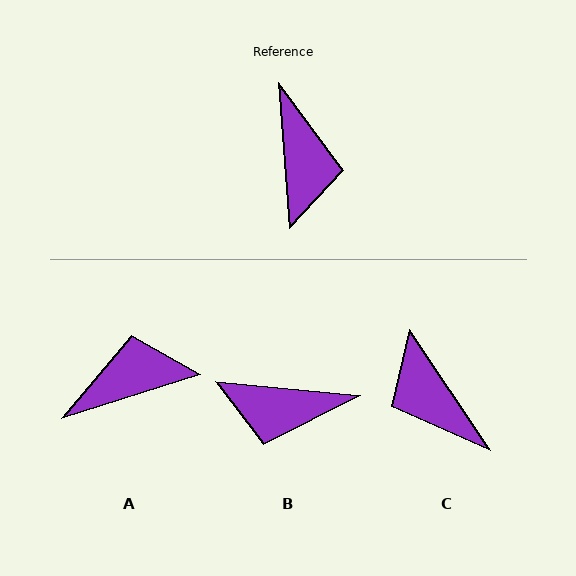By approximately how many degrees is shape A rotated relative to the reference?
Approximately 103 degrees counter-clockwise.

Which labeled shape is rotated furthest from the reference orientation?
C, about 151 degrees away.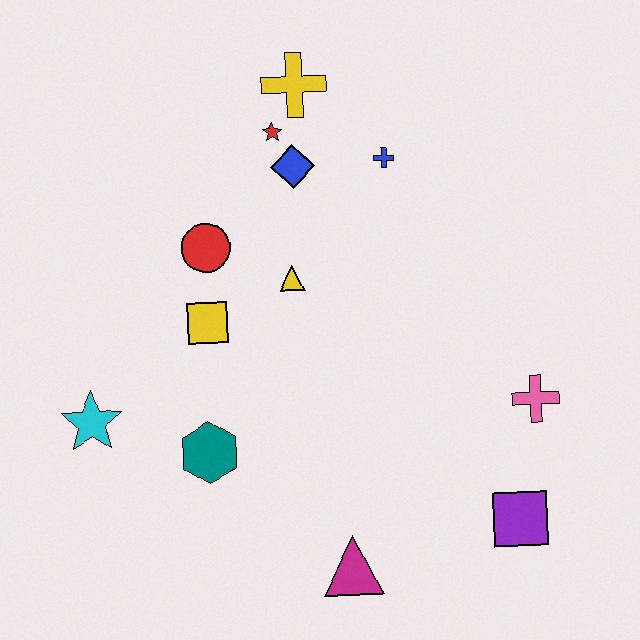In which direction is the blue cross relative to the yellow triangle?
The blue cross is above the yellow triangle.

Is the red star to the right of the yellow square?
Yes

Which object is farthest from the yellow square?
The purple square is farthest from the yellow square.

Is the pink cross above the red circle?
No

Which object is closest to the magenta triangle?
The purple square is closest to the magenta triangle.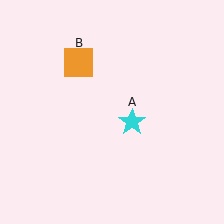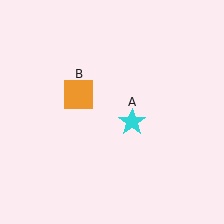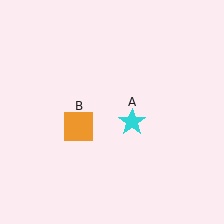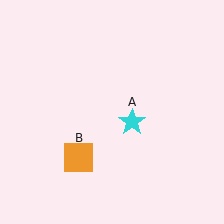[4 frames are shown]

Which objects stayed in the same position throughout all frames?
Cyan star (object A) remained stationary.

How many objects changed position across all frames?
1 object changed position: orange square (object B).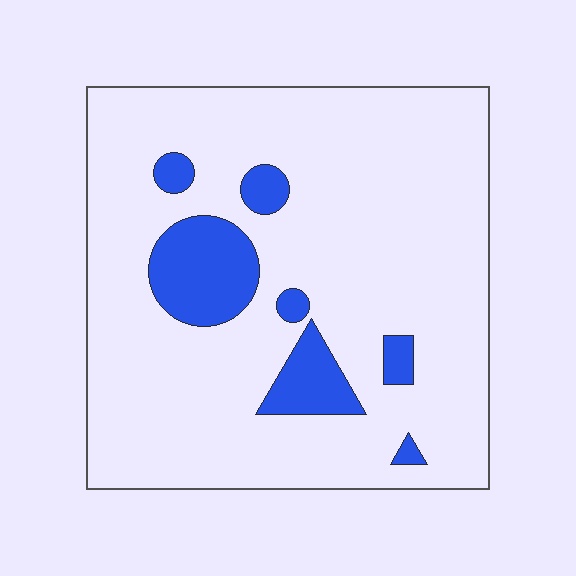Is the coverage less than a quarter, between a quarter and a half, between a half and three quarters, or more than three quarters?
Less than a quarter.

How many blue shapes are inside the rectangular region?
7.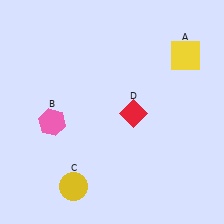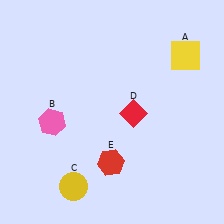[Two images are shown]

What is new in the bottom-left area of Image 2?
A red hexagon (E) was added in the bottom-left area of Image 2.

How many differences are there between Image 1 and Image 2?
There is 1 difference between the two images.